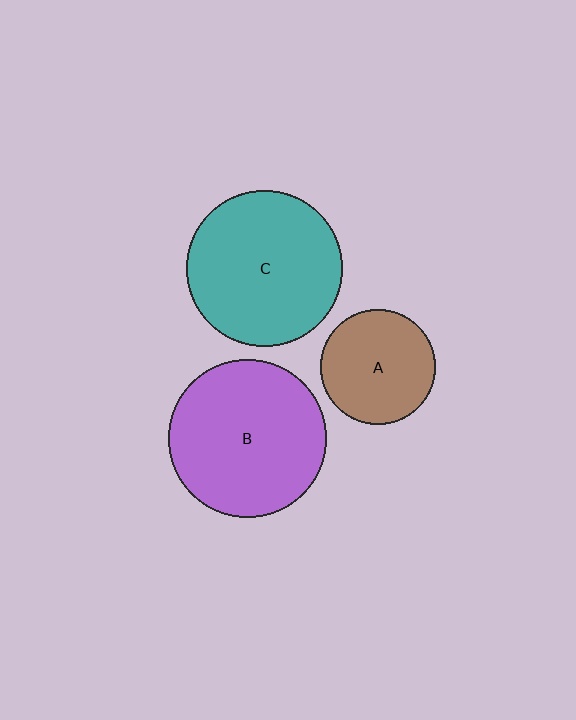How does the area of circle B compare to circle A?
Approximately 1.9 times.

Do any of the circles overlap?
No, none of the circles overlap.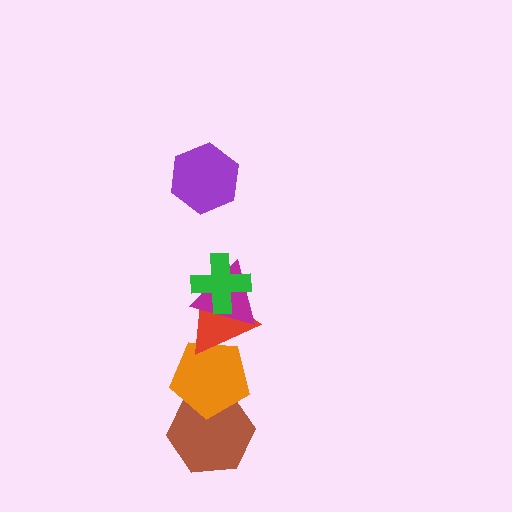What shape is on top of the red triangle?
The magenta triangle is on top of the red triangle.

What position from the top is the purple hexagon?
The purple hexagon is 1st from the top.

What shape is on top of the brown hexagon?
The orange pentagon is on top of the brown hexagon.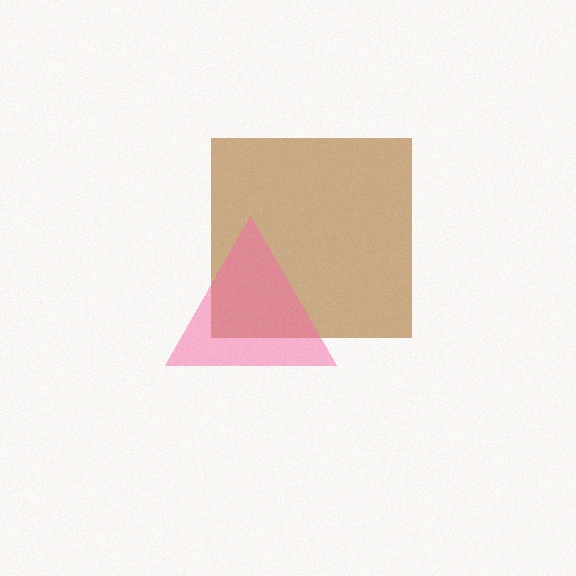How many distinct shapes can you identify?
There are 2 distinct shapes: a brown square, a pink triangle.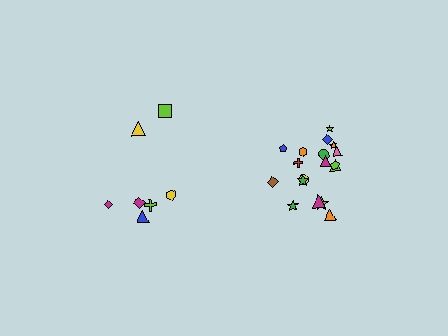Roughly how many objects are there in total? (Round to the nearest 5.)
Roughly 25 objects in total.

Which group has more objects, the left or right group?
The right group.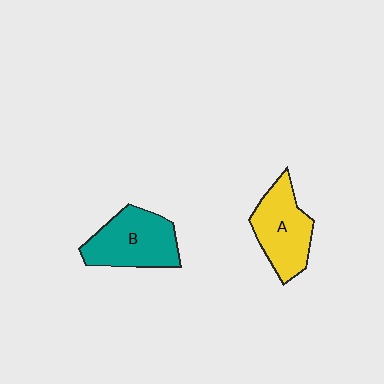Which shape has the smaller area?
Shape A (yellow).